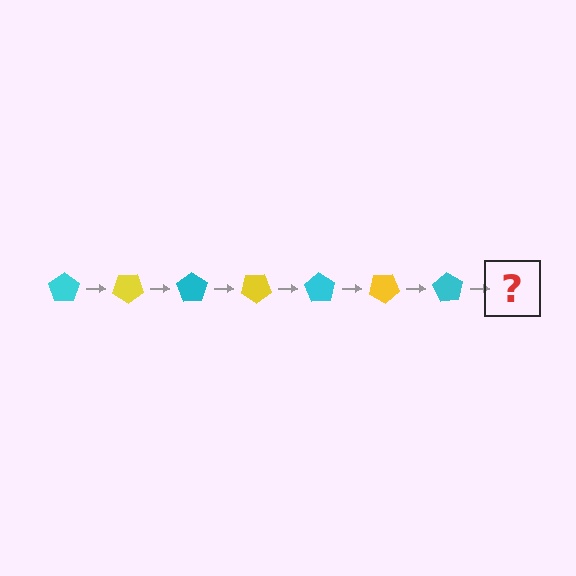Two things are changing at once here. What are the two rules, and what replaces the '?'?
The two rules are that it rotates 35 degrees each step and the color cycles through cyan and yellow. The '?' should be a yellow pentagon, rotated 245 degrees from the start.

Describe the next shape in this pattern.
It should be a yellow pentagon, rotated 245 degrees from the start.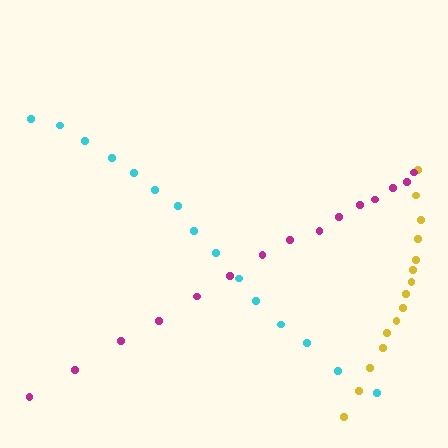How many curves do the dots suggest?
There are 3 distinct paths.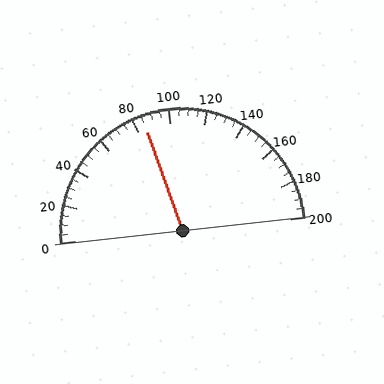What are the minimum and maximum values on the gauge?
The gauge ranges from 0 to 200.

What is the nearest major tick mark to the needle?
The nearest major tick mark is 80.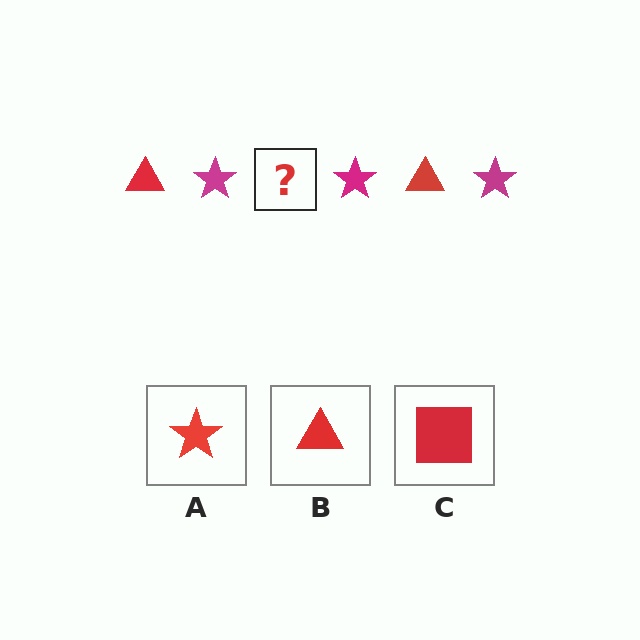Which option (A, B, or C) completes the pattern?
B.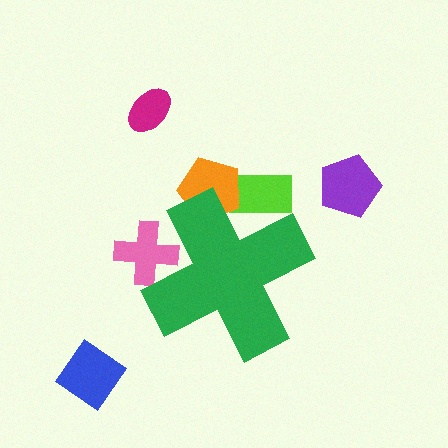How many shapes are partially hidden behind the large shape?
3 shapes are partially hidden.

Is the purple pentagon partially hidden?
No, the purple pentagon is fully visible.